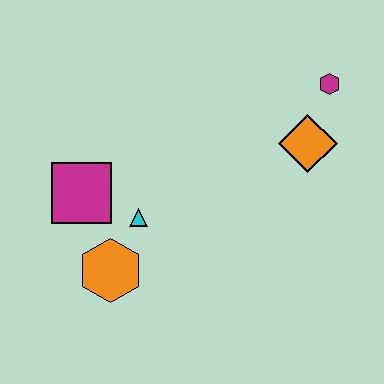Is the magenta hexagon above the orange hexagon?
Yes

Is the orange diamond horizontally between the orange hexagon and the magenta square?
No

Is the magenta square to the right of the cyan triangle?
No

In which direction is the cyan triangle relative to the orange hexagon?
The cyan triangle is above the orange hexagon.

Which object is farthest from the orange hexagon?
The magenta hexagon is farthest from the orange hexagon.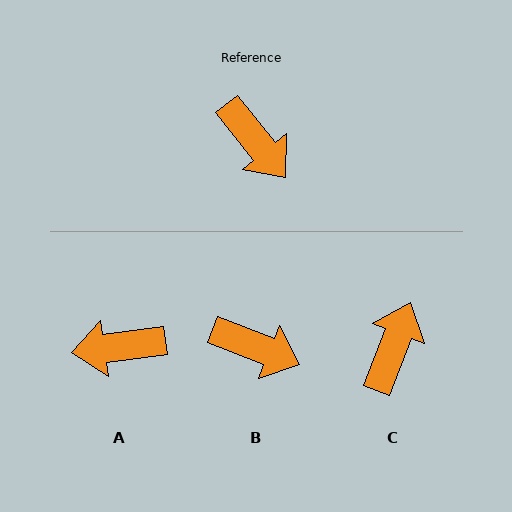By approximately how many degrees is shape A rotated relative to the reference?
Approximately 121 degrees clockwise.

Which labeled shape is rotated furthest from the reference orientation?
A, about 121 degrees away.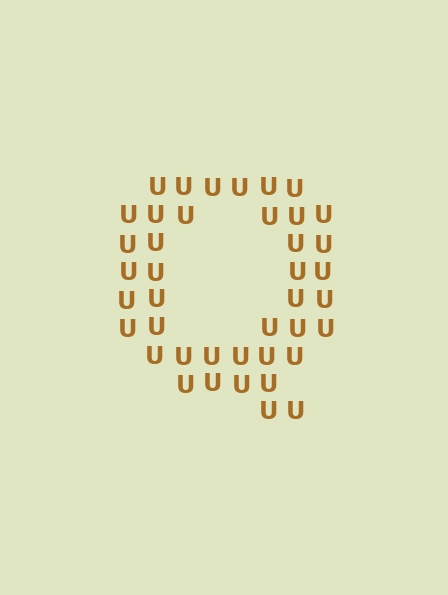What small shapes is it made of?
It is made of small letter U's.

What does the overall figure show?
The overall figure shows the letter Q.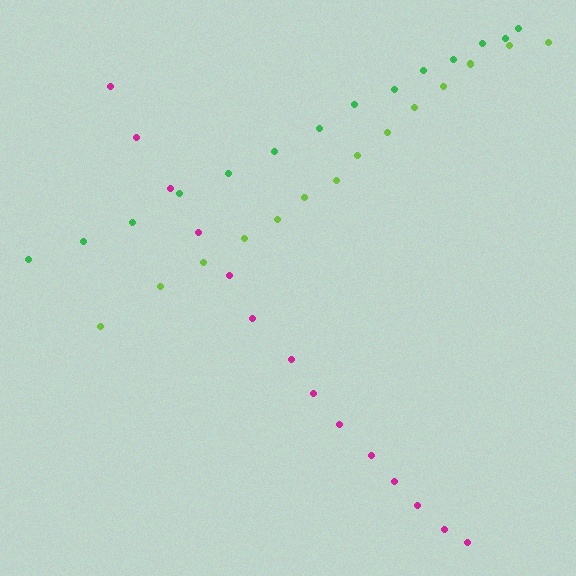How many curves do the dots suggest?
There are 3 distinct paths.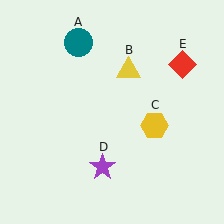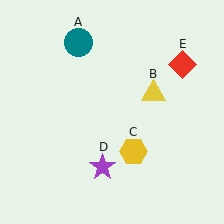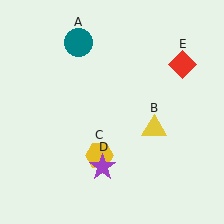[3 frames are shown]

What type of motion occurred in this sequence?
The yellow triangle (object B), yellow hexagon (object C) rotated clockwise around the center of the scene.